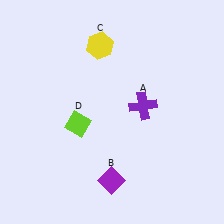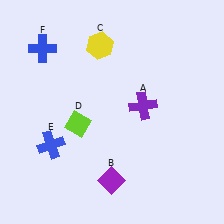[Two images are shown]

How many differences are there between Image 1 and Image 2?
There are 2 differences between the two images.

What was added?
A blue cross (E), a blue cross (F) were added in Image 2.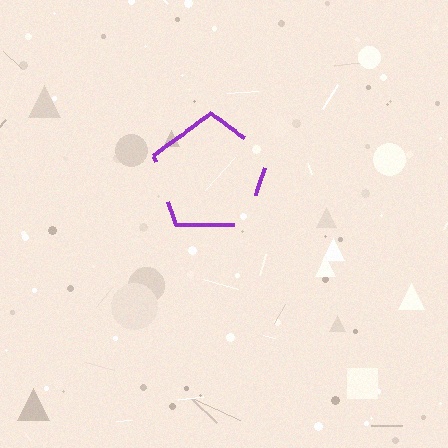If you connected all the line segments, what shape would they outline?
They would outline a pentagon.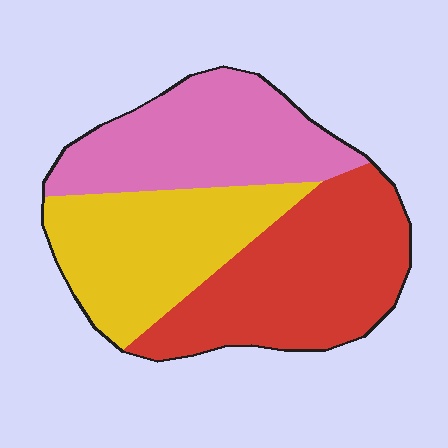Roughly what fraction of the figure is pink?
Pink takes up about one third (1/3) of the figure.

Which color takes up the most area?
Red, at roughly 40%.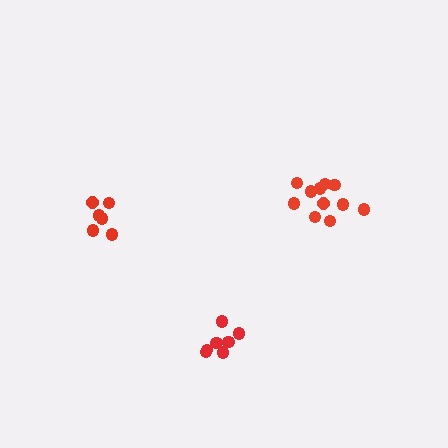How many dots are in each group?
Group 1: 7 dots, Group 2: 11 dots, Group 3: 6 dots (24 total).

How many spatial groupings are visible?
There are 3 spatial groupings.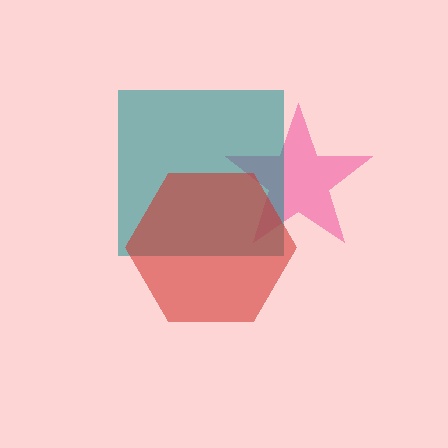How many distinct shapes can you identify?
There are 3 distinct shapes: a pink star, a teal square, a red hexagon.